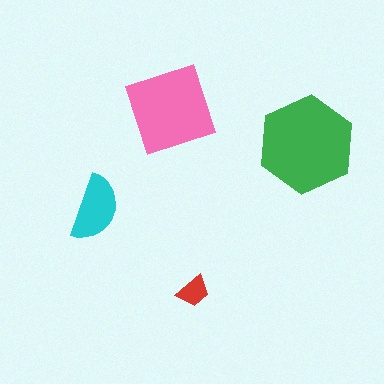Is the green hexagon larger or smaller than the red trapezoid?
Larger.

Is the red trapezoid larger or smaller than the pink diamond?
Smaller.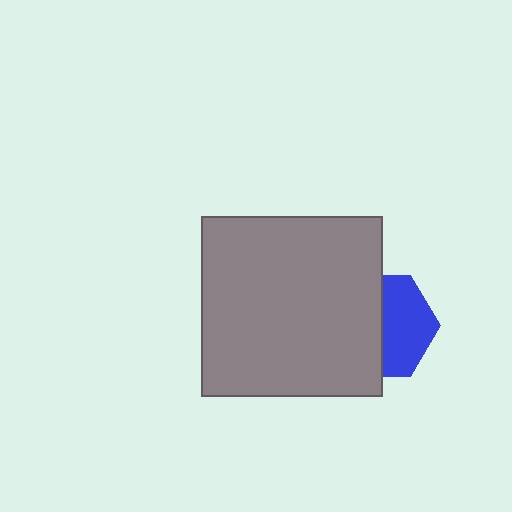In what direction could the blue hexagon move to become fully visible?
The blue hexagon could move right. That would shift it out from behind the gray square entirely.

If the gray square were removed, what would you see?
You would see the complete blue hexagon.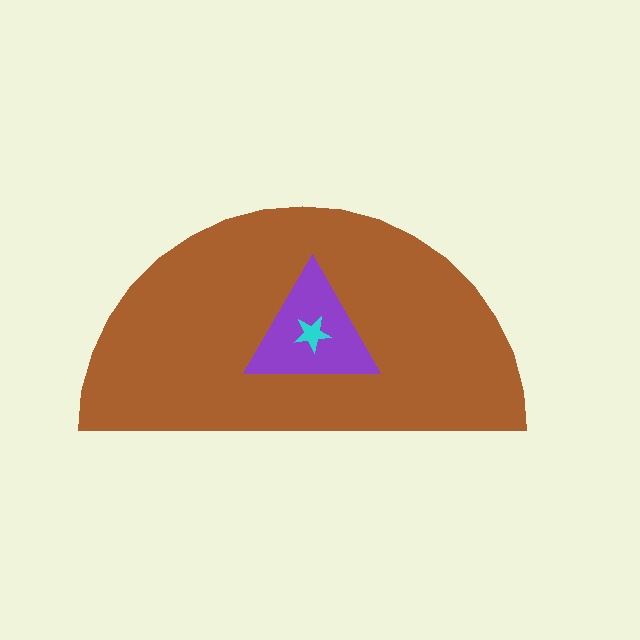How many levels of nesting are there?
3.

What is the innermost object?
The cyan star.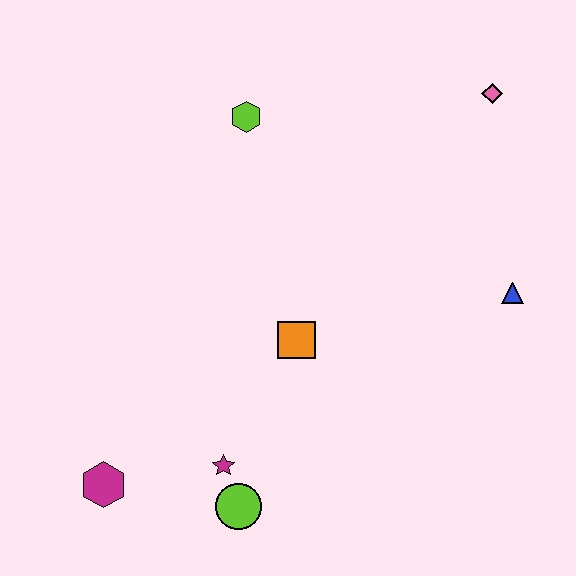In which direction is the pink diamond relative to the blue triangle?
The pink diamond is above the blue triangle.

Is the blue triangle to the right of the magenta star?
Yes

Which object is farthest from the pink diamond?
The magenta hexagon is farthest from the pink diamond.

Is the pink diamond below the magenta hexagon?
No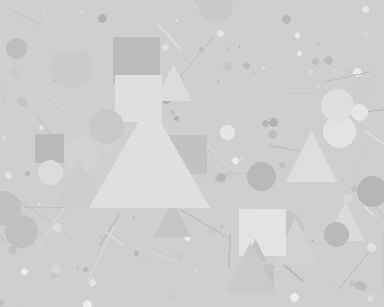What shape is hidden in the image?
A triangle is hidden in the image.